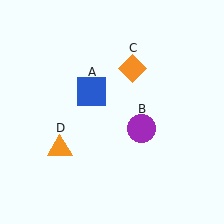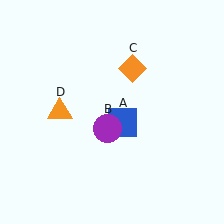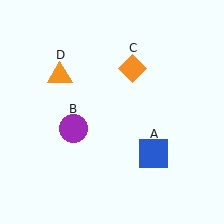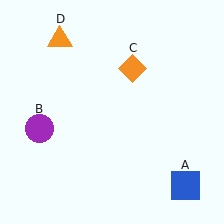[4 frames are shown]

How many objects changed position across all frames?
3 objects changed position: blue square (object A), purple circle (object B), orange triangle (object D).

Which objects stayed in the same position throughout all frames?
Orange diamond (object C) remained stationary.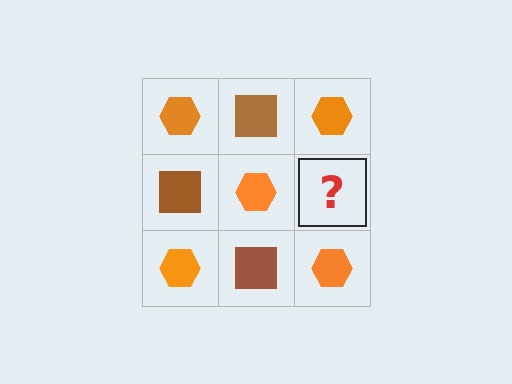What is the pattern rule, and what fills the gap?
The rule is that it alternates orange hexagon and brown square in a checkerboard pattern. The gap should be filled with a brown square.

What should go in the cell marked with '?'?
The missing cell should contain a brown square.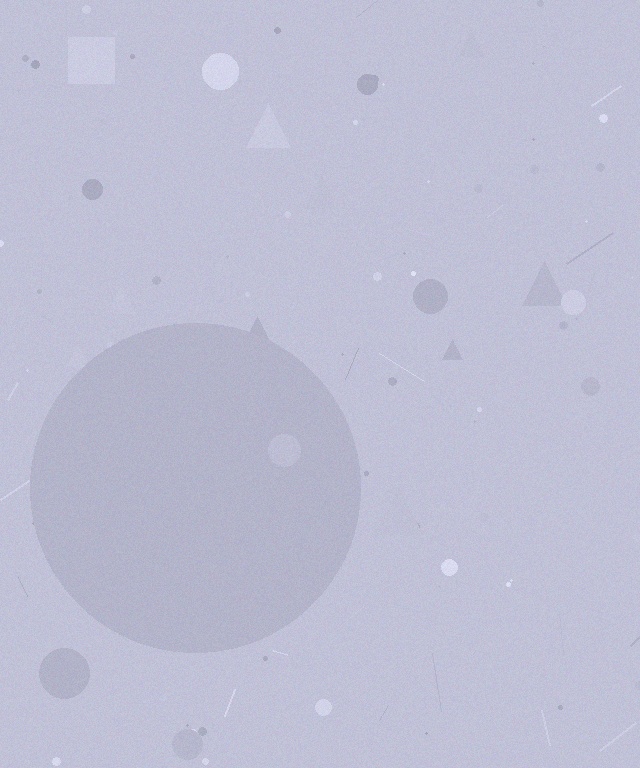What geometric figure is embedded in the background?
A circle is embedded in the background.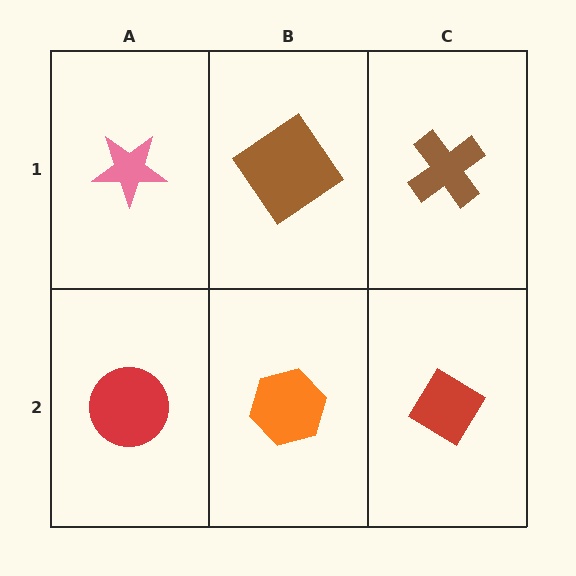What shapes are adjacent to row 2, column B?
A brown diamond (row 1, column B), a red circle (row 2, column A), a red diamond (row 2, column C).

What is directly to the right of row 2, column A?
An orange hexagon.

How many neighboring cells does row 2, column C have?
2.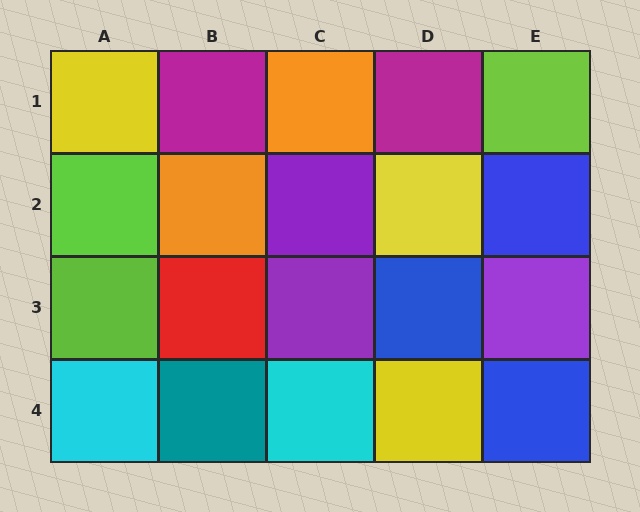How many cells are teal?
1 cell is teal.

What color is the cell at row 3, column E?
Purple.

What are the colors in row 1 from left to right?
Yellow, magenta, orange, magenta, lime.